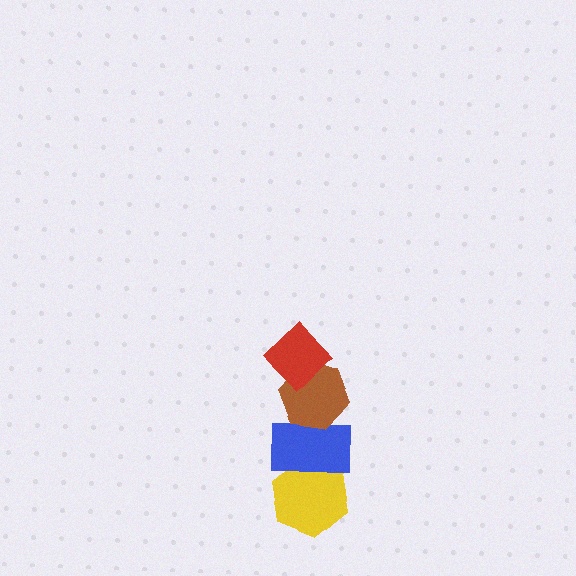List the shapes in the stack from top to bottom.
From top to bottom: the red diamond, the brown hexagon, the blue rectangle, the yellow hexagon.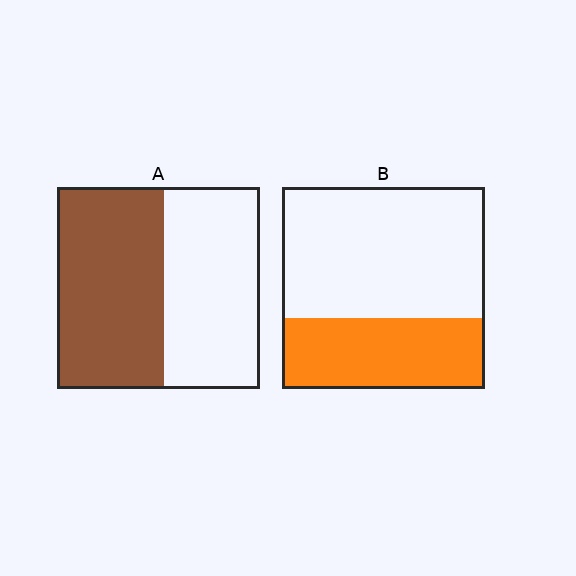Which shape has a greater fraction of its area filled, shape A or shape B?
Shape A.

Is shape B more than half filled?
No.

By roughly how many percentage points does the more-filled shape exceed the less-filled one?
By roughly 20 percentage points (A over B).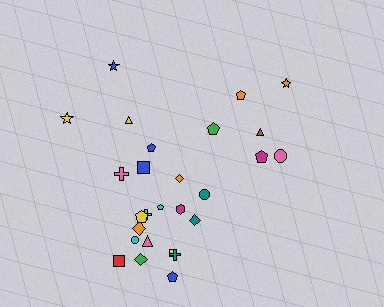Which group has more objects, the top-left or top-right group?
The top-right group.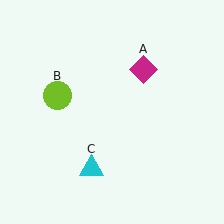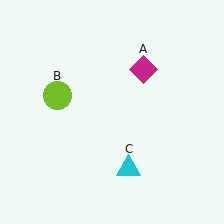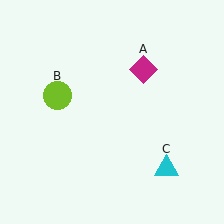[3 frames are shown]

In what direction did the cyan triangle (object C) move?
The cyan triangle (object C) moved right.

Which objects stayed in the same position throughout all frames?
Magenta diamond (object A) and lime circle (object B) remained stationary.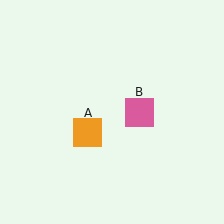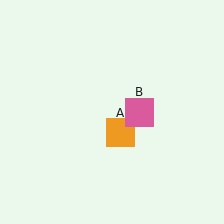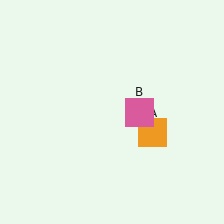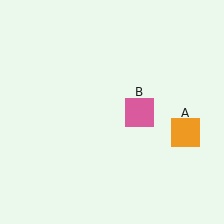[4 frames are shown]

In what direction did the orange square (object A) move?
The orange square (object A) moved right.